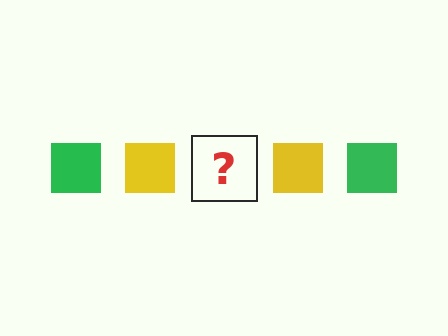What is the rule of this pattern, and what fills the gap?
The rule is that the pattern cycles through green, yellow squares. The gap should be filled with a green square.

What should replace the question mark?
The question mark should be replaced with a green square.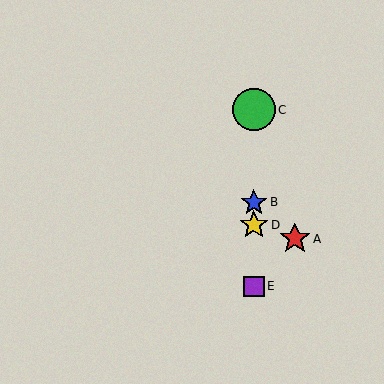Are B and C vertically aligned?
Yes, both are at x≈254.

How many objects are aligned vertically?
4 objects (B, C, D, E) are aligned vertically.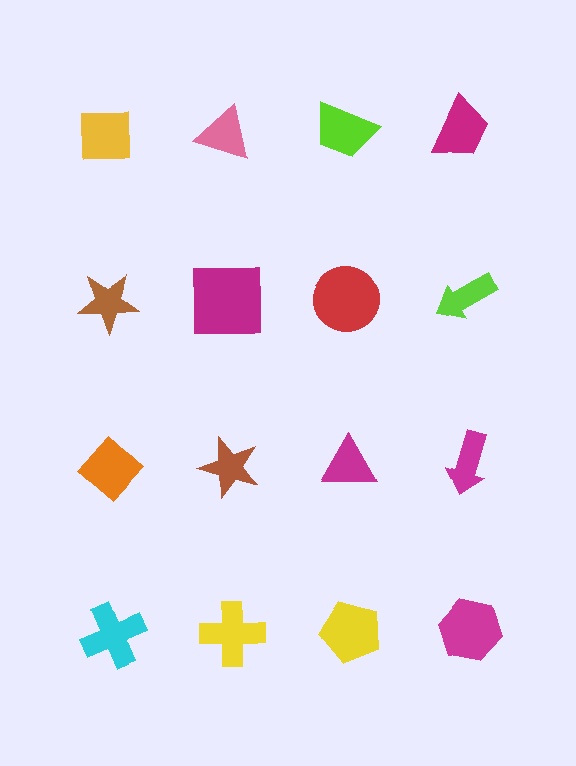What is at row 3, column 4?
A magenta arrow.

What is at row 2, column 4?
A lime arrow.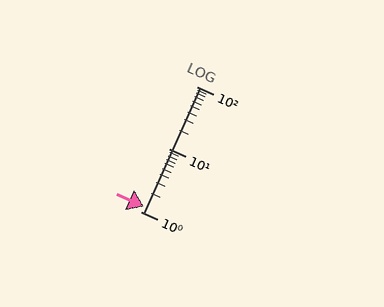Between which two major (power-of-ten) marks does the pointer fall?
The pointer is between 1 and 10.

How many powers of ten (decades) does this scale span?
The scale spans 2 decades, from 1 to 100.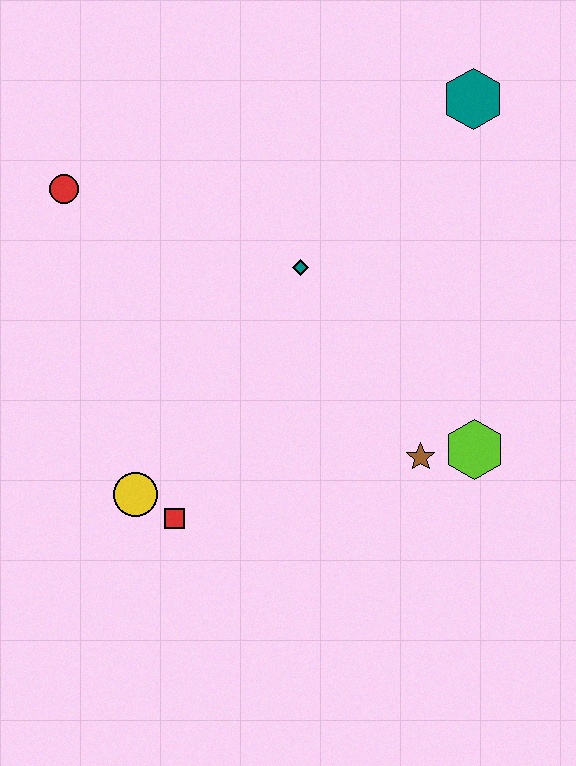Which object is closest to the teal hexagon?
The teal diamond is closest to the teal hexagon.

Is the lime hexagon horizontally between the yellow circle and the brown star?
No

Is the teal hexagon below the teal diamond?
No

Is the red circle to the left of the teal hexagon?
Yes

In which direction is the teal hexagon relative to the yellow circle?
The teal hexagon is above the yellow circle.